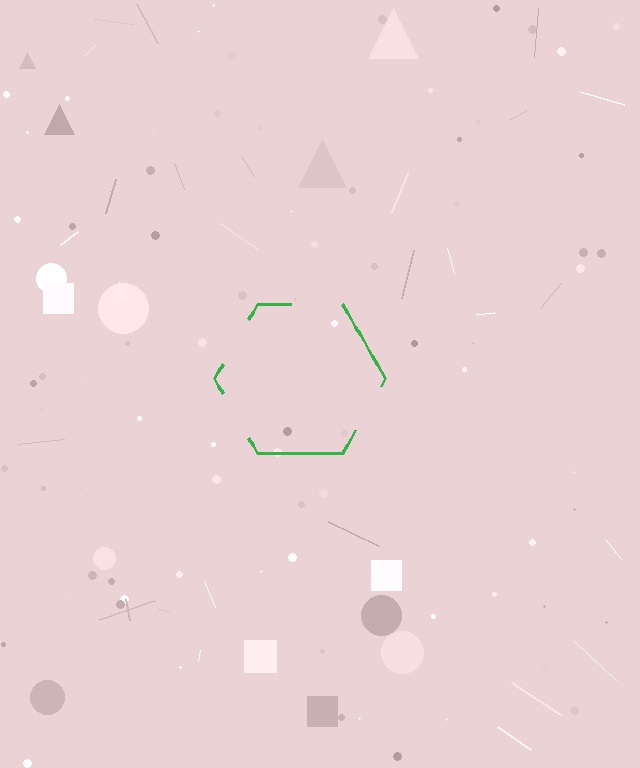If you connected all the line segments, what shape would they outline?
They would outline a hexagon.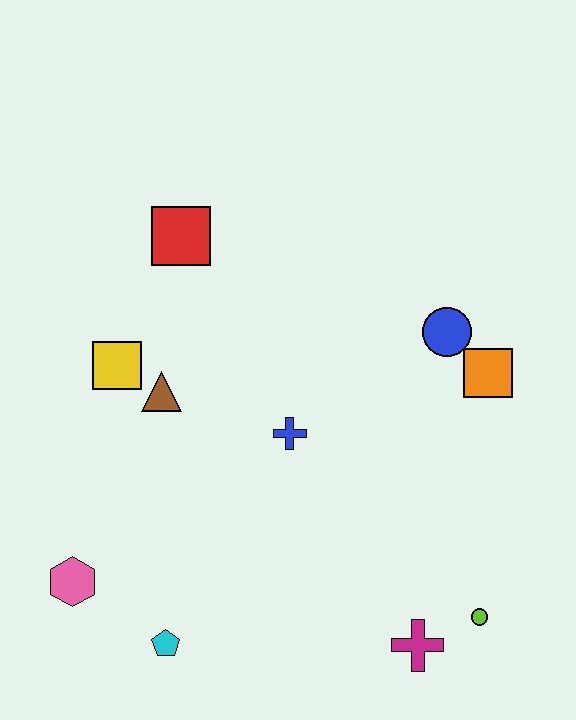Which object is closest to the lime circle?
The magenta cross is closest to the lime circle.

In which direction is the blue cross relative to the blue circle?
The blue cross is to the left of the blue circle.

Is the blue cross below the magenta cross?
No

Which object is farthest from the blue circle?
The pink hexagon is farthest from the blue circle.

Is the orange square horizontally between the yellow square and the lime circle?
No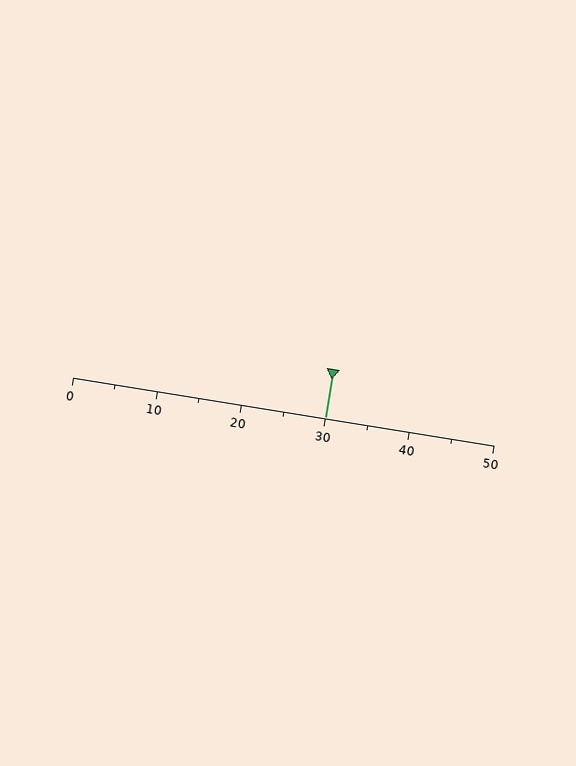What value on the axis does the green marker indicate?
The marker indicates approximately 30.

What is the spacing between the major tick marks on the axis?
The major ticks are spaced 10 apart.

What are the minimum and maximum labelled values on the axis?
The axis runs from 0 to 50.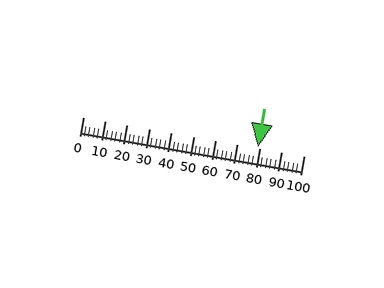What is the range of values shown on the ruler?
The ruler shows values from 0 to 100.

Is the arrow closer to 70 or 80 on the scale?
The arrow is closer to 80.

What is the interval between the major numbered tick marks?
The major tick marks are spaced 10 units apart.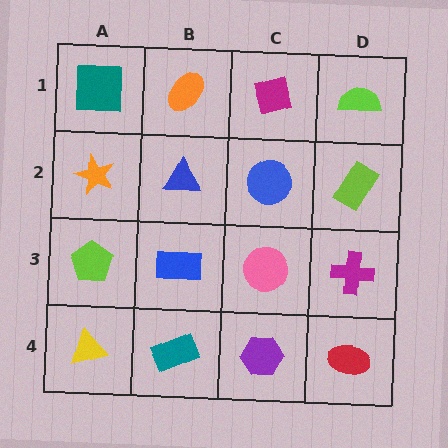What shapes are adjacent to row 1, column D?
A lime rectangle (row 2, column D), a magenta diamond (row 1, column C).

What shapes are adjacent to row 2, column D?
A lime semicircle (row 1, column D), a magenta cross (row 3, column D), a blue circle (row 2, column C).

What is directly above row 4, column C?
A pink circle.